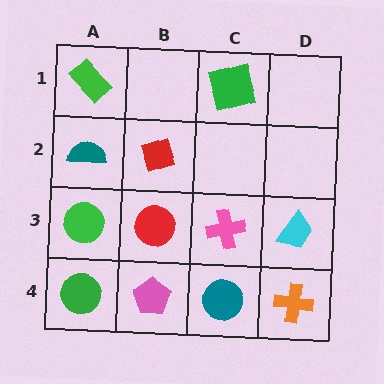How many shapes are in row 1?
2 shapes.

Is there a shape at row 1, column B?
No, that cell is empty.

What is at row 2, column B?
A red diamond.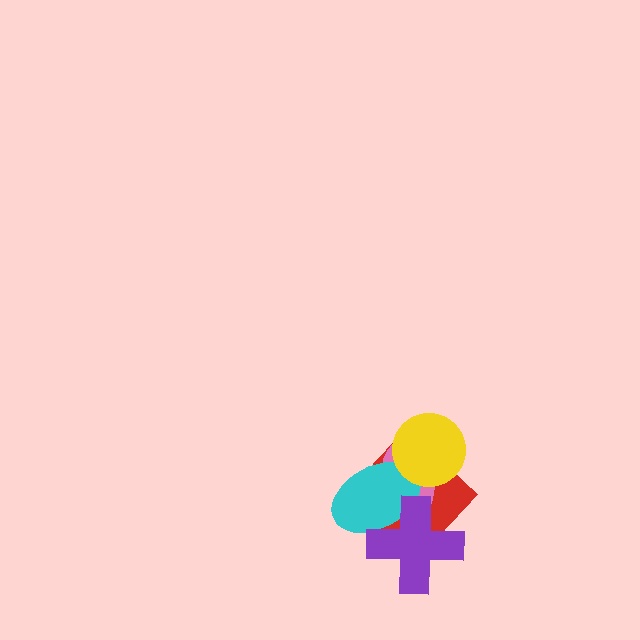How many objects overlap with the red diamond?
4 objects overlap with the red diamond.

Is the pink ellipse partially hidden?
Yes, it is partially covered by another shape.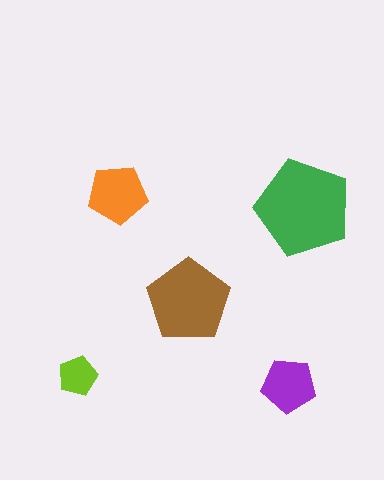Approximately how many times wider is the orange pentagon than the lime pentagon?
About 1.5 times wider.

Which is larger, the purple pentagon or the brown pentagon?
The brown one.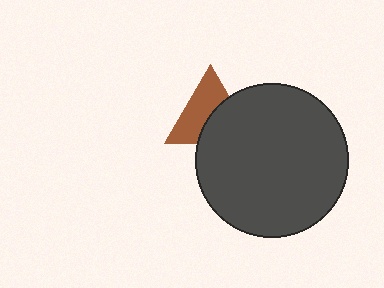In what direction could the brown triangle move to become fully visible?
The brown triangle could move toward the upper-left. That would shift it out from behind the dark gray circle entirely.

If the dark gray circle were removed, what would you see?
You would see the complete brown triangle.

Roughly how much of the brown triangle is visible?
About half of it is visible (roughly 56%).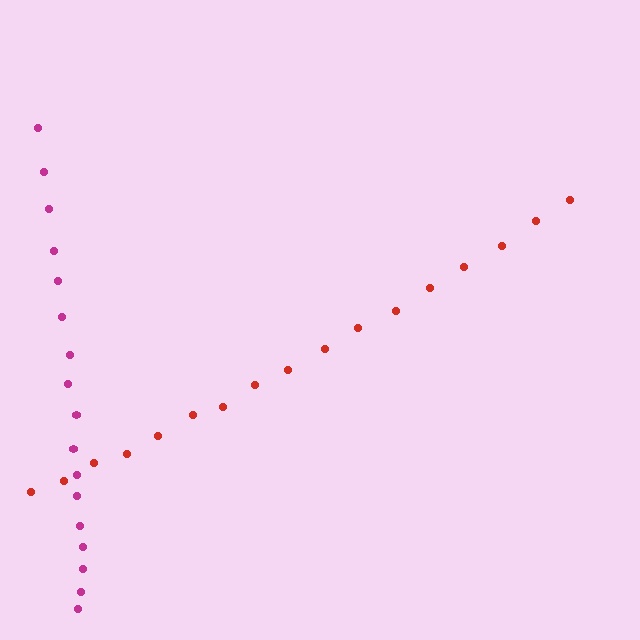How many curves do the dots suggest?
There are 2 distinct paths.